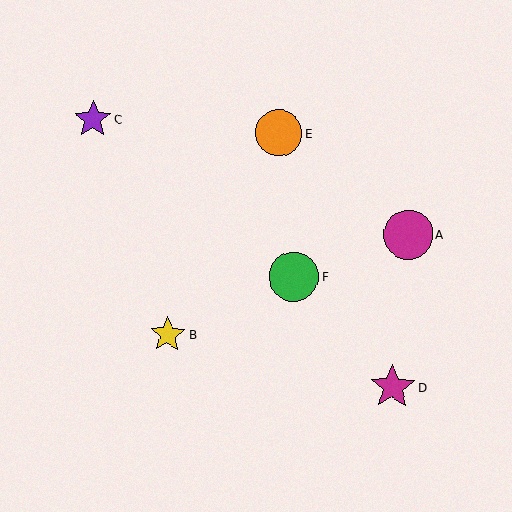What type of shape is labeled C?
Shape C is a purple star.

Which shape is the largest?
The green circle (labeled F) is the largest.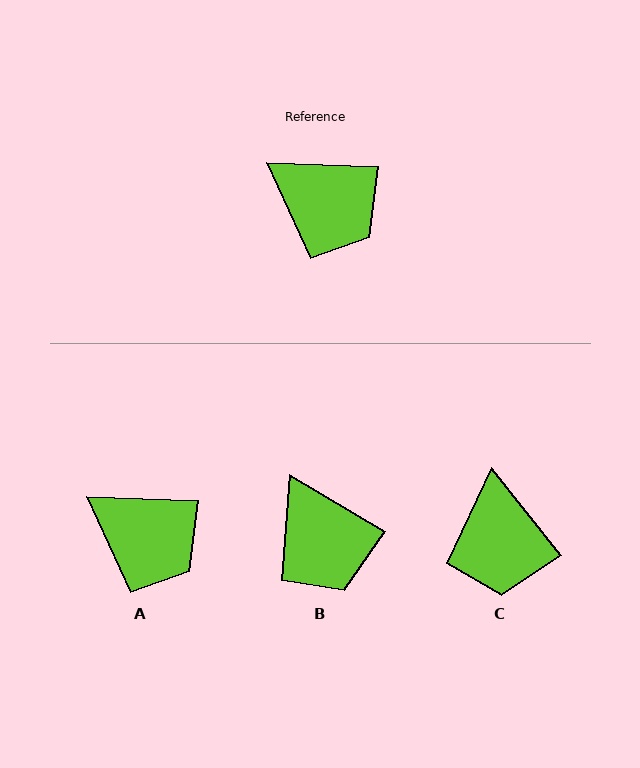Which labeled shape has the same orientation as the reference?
A.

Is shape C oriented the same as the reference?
No, it is off by about 49 degrees.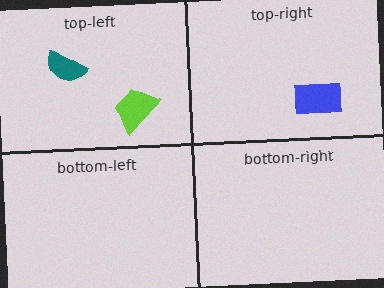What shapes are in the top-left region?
The lime trapezoid, the teal semicircle.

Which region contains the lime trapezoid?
The top-left region.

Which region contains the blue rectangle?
The top-right region.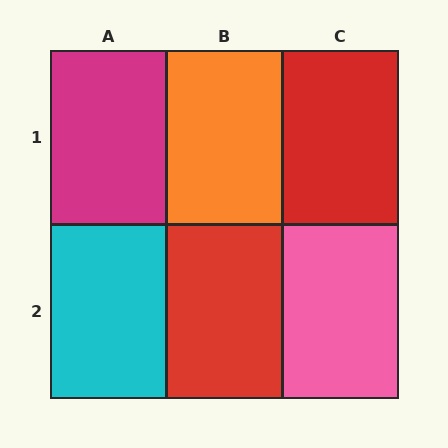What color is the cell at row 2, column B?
Red.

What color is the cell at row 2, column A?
Cyan.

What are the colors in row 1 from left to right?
Magenta, orange, red.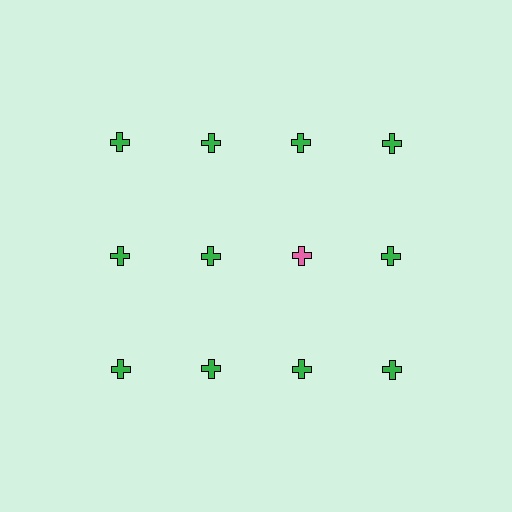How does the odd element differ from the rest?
It has a different color: pink instead of green.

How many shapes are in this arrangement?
There are 12 shapes arranged in a grid pattern.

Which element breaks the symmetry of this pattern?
The pink cross in the second row, center column breaks the symmetry. All other shapes are green crosses.